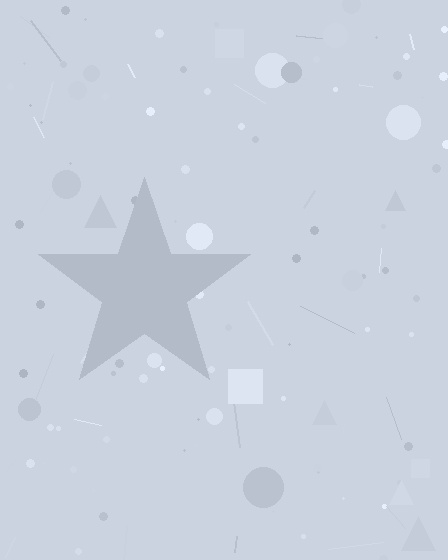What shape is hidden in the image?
A star is hidden in the image.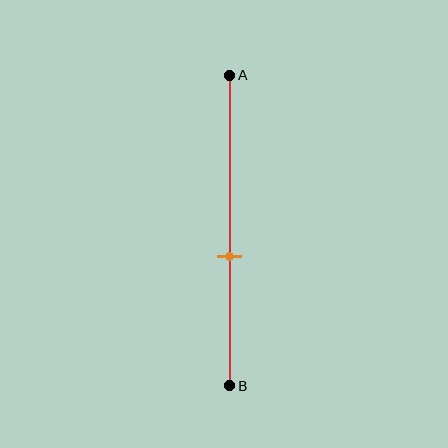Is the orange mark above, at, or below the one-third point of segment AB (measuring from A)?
The orange mark is below the one-third point of segment AB.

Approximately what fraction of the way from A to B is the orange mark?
The orange mark is approximately 60% of the way from A to B.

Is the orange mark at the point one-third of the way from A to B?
No, the mark is at about 60% from A, not at the 33% one-third point.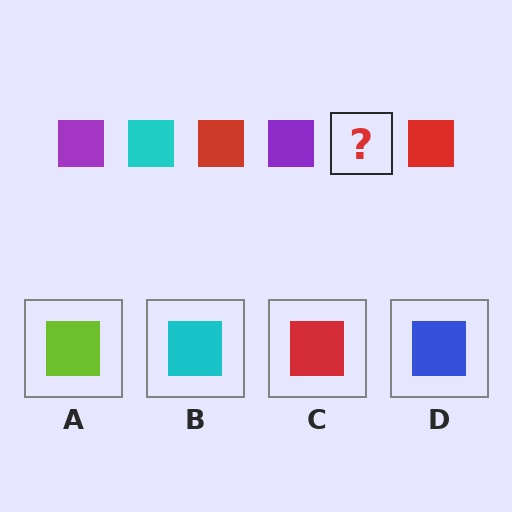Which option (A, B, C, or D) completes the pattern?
B.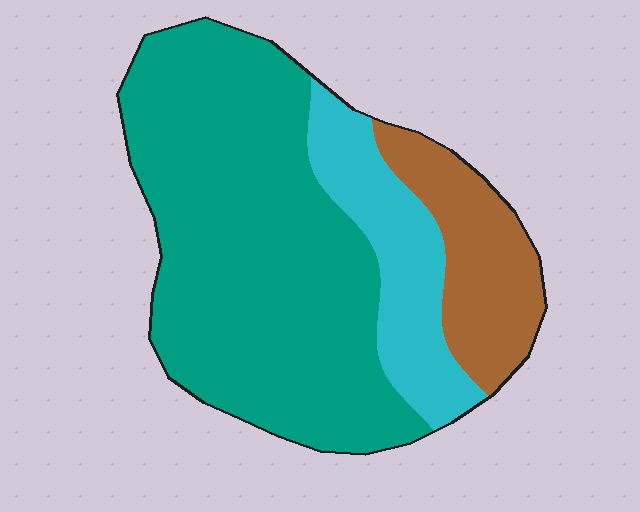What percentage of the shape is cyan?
Cyan takes up between a sixth and a third of the shape.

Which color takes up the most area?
Teal, at roughly 65%.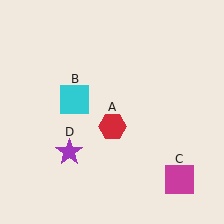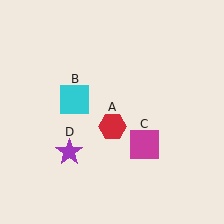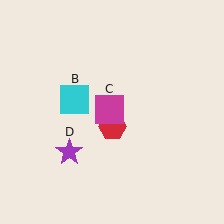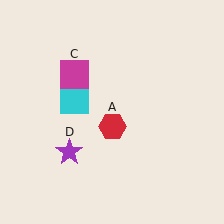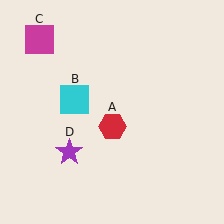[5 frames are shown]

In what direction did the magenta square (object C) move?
The magenta square (object C) moved up and to the left.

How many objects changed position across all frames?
1 object changed position: magenta square (object C).